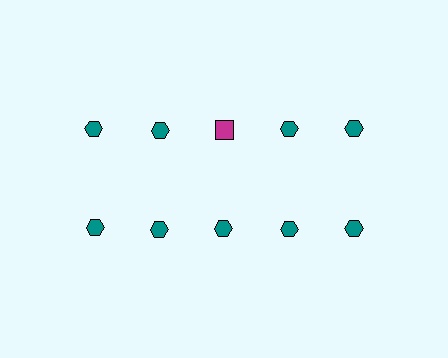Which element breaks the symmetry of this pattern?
The magenta square in the top row, center column breaks the symmetry. All other shapes are teal hexagons.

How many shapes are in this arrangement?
There are 10 shapes arranged in a grid pattern.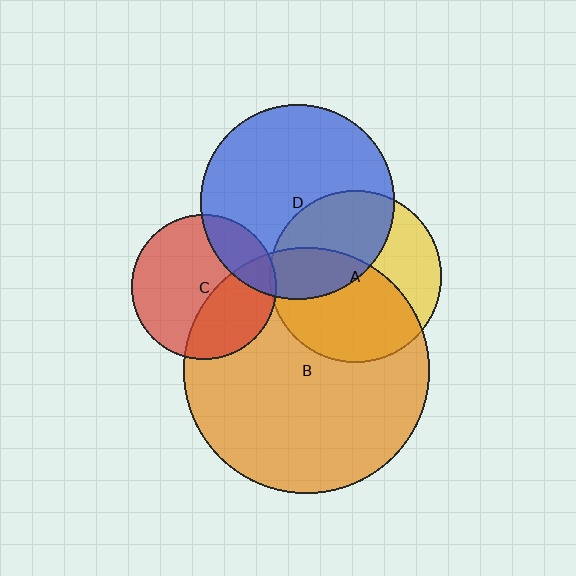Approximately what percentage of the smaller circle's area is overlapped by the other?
Approximately 20%.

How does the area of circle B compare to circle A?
Approximately 2.0 times.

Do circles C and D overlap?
Yes.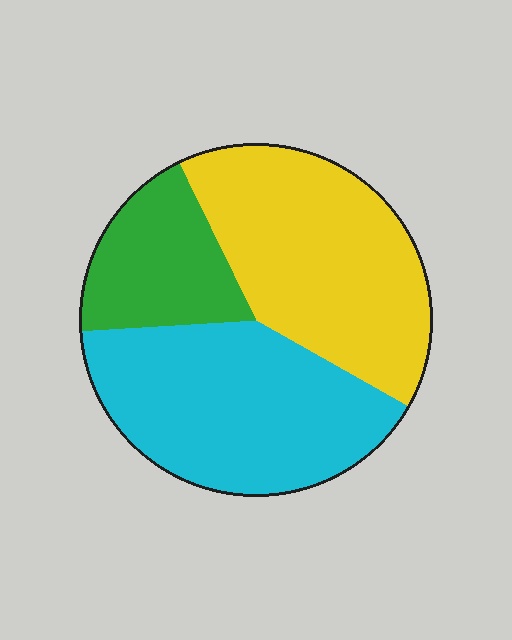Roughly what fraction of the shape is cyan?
Cyan covers roughly 40% of the shape.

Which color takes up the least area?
Green, at roughly 20%.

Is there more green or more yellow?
Yellow.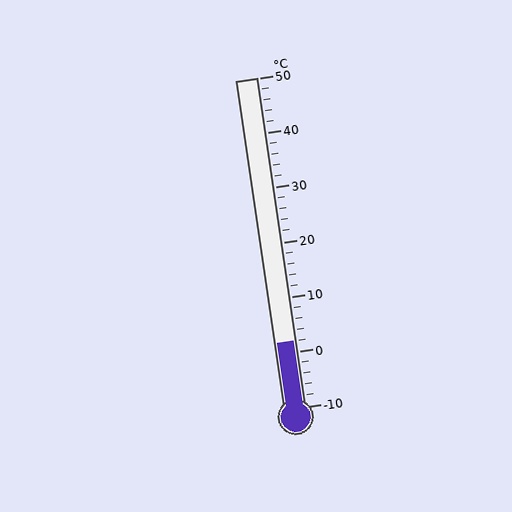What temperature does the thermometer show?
The thermometer shows approximately 2°C.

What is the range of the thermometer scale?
The thermometer scale ranges from -10°C to 50°C.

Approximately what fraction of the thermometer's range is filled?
The thermometer is filled to approximately 20% of its range.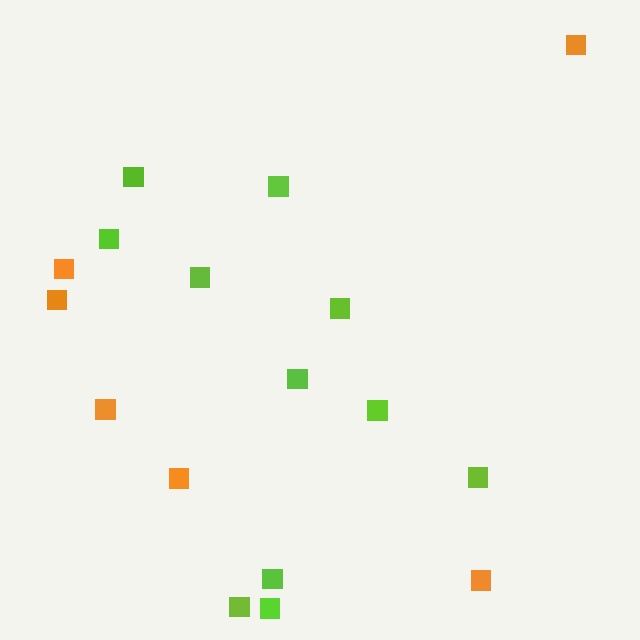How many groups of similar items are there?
There are 2 groups: one group of orange squares (6) and one group of lime squares (11).